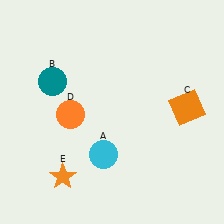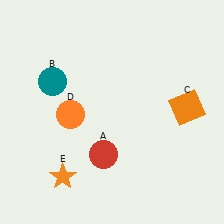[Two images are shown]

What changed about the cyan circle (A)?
In Image 1, A is cyan. In Image 2, it changed to red.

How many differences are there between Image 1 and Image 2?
There is 1 difference between the two images.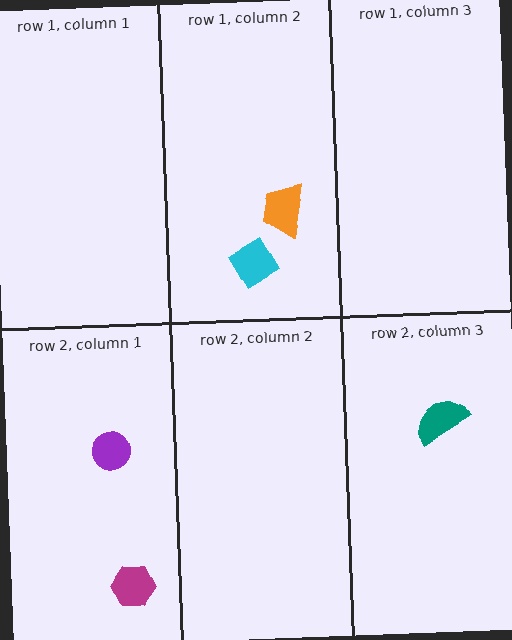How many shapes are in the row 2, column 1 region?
2.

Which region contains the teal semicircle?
The row 2, column 3 region.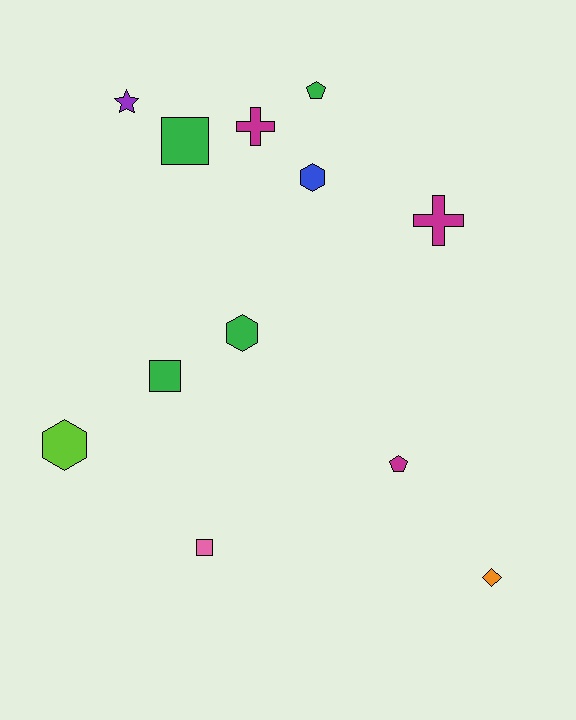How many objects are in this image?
There are 12 objects.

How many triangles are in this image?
There are no triangles.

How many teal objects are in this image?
There are no teal objects.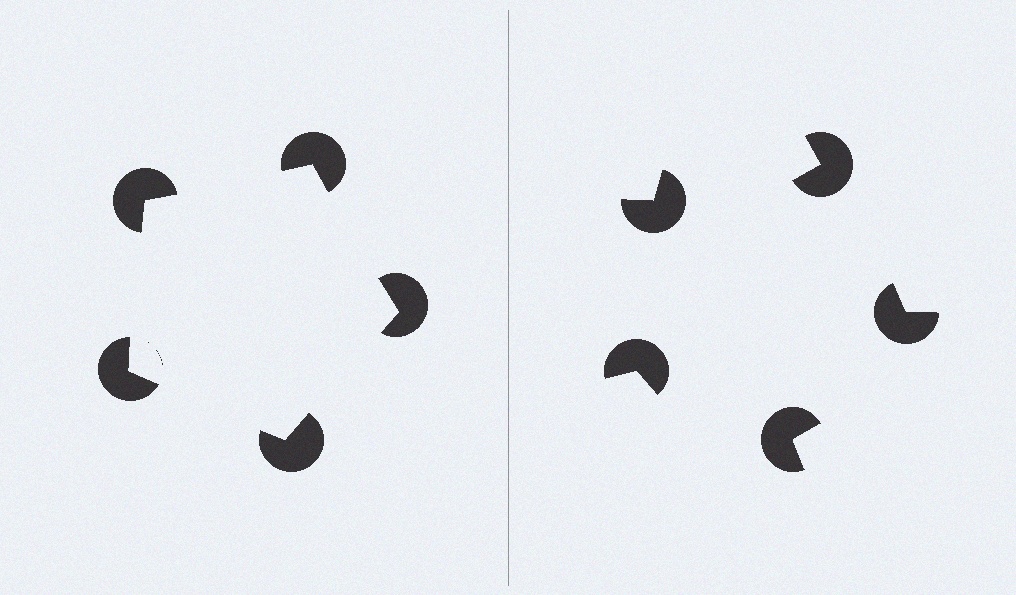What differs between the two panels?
The pac-man discs are positioned identically on both sides; only the wedge orientations differ. On the left they align to a pentagon; on the right they are misaligned.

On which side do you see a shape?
An illusory pentagon appears on the left side. On the right side the wedge cuts are rotated, so no coherent shape forms.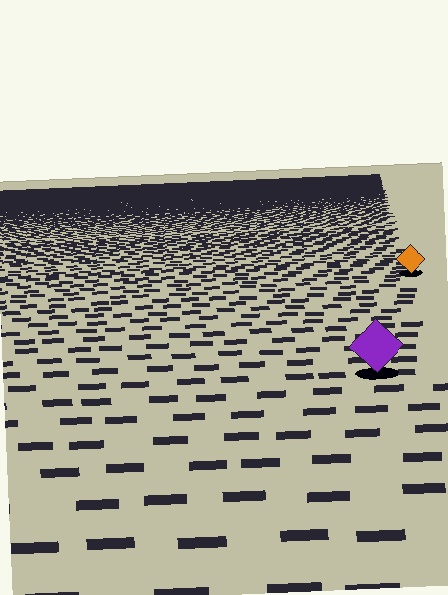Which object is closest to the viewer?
The purple diamond is closest. The texture marks near it are larger and more spread out.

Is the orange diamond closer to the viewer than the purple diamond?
No. The purple diamond is closer — you can tell from the texture gradient: the ground texture is coarser near it.